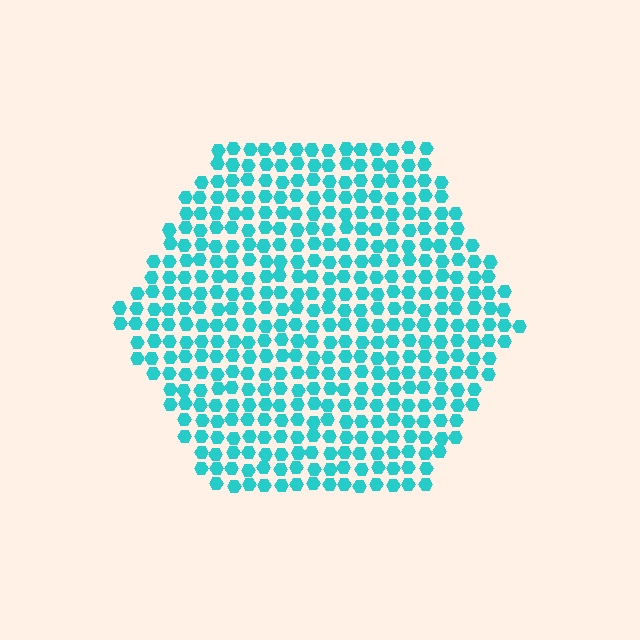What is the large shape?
The large shape is a hexagon.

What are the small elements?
The small elements are hexagons.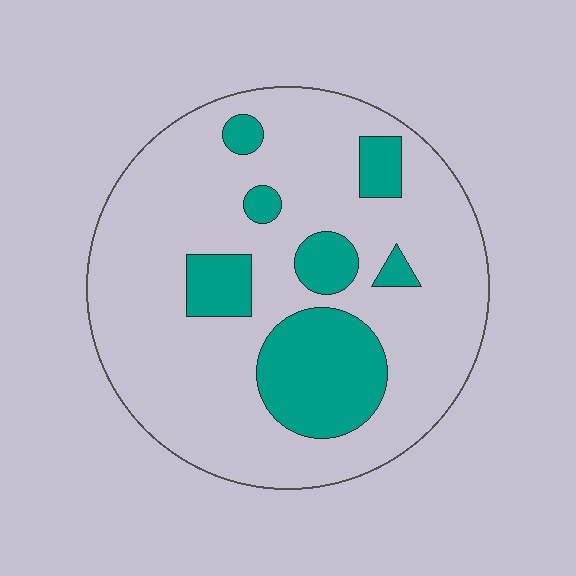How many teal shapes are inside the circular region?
7.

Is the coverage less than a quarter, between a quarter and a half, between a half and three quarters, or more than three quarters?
Less than a quarter.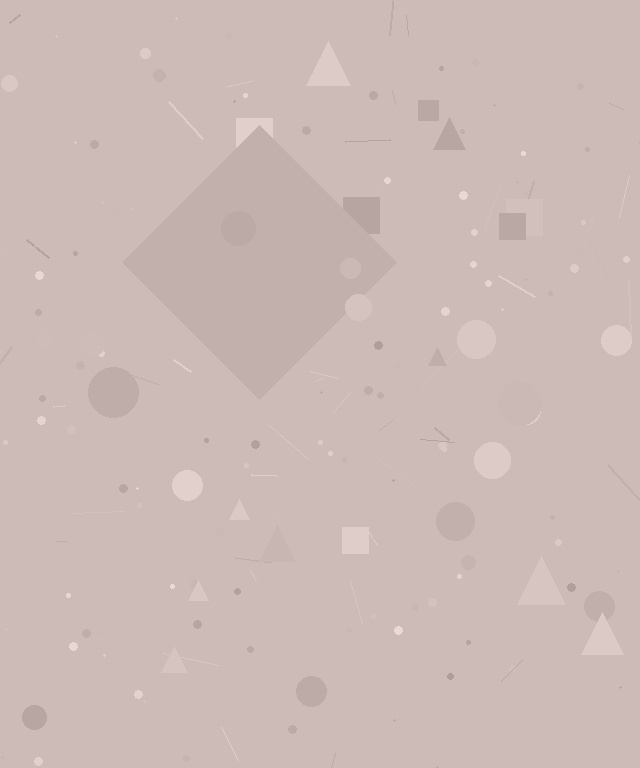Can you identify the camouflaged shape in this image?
The camouflaged shape is a diamond.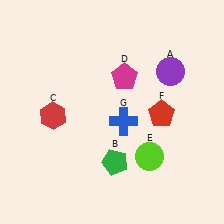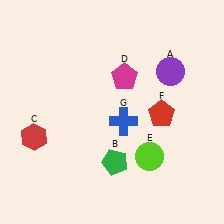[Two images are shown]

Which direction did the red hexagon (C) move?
The red hexagon (C) moved down.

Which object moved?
The red hexagon (C) moved down.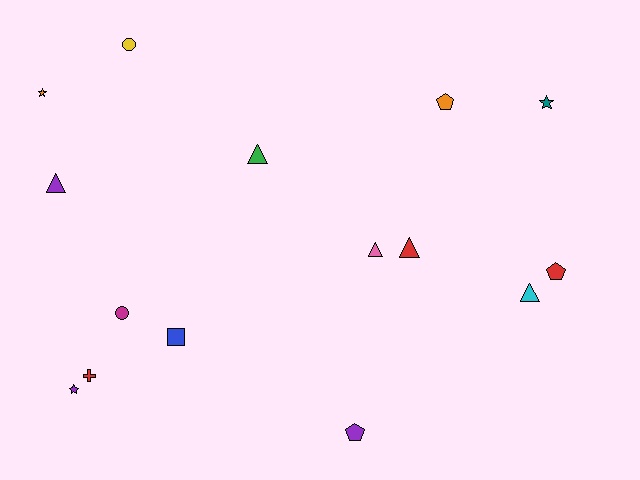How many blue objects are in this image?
There is 1 blue object.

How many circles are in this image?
There are 2 circles.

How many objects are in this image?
There are 15 objects.